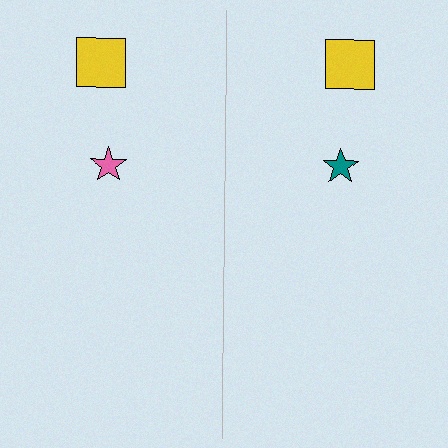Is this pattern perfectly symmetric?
No, the pattern is not perfectly symmetric. The teal star on the right side breaks the symmetry — its mirror counterpart is pink.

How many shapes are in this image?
There are 4 shapes in this image.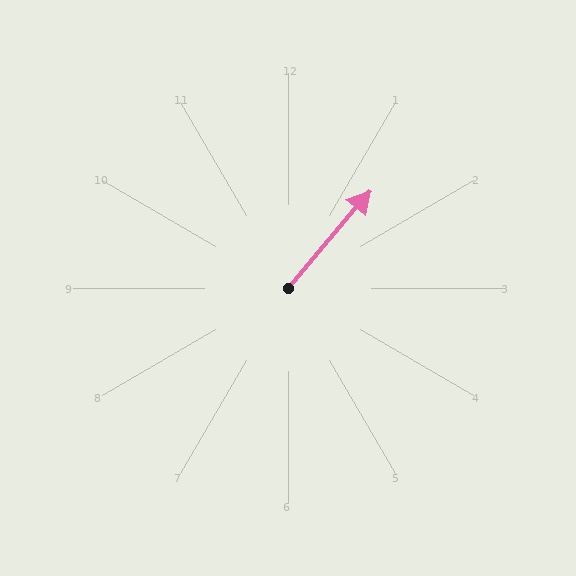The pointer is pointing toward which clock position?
Roughly 1 o'clock.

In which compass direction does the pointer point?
Northeast.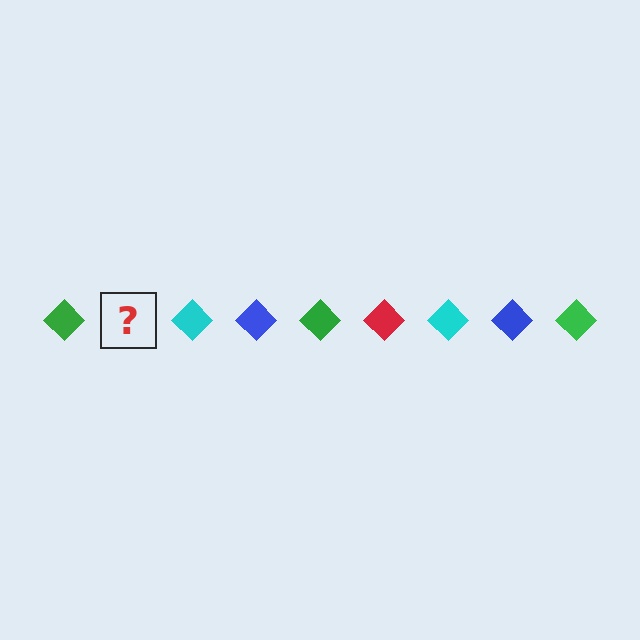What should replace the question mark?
The question mark should be replaced with a red diamond.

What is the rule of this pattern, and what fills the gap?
The rule is that the pattern cycles through green, red, cyan, blue diamonds. The gap should be filled with a red diamond.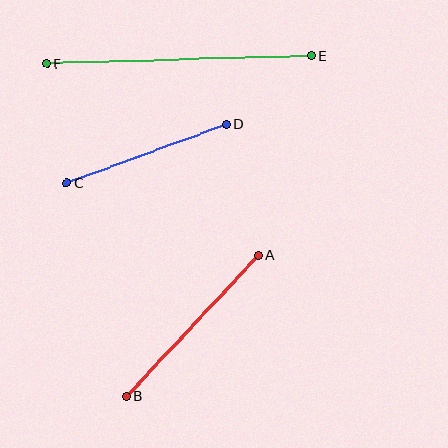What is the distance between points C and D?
The distance is approximately 170 pixels.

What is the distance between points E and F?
The distance is approximately 265 pixels.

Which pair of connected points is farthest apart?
Points E and F are farthest apart.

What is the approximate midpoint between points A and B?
The midpoint is at approximately (192, 326) pixels.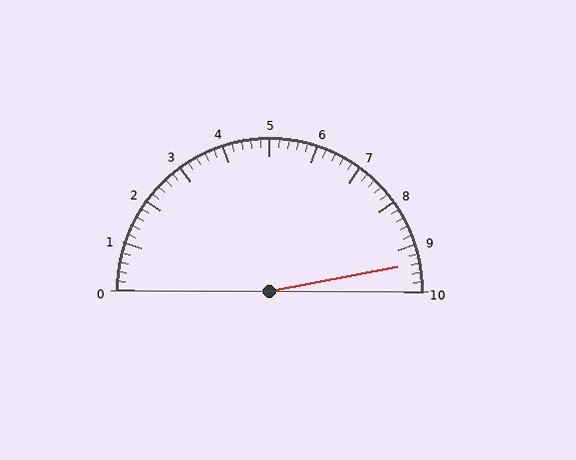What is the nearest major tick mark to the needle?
The nearest major tick mark is 9.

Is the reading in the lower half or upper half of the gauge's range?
The reading is in the upper half of the range (0 to 10).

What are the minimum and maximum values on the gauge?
The gauge ranges from 0 to 10.